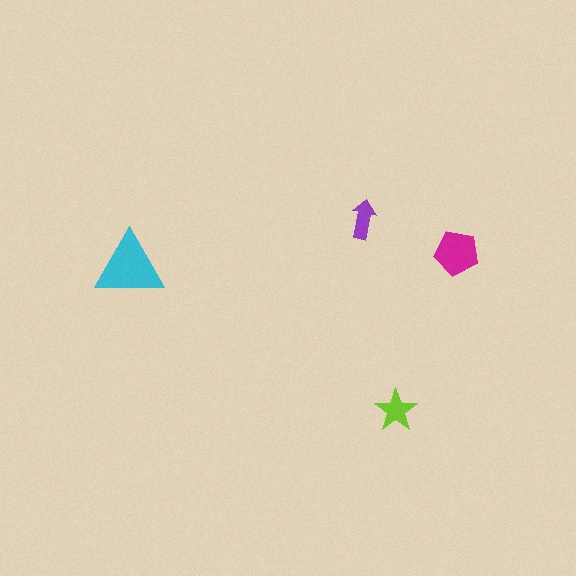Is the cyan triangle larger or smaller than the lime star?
Larger.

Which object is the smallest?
The purple arrow.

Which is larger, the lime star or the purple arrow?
The lime star.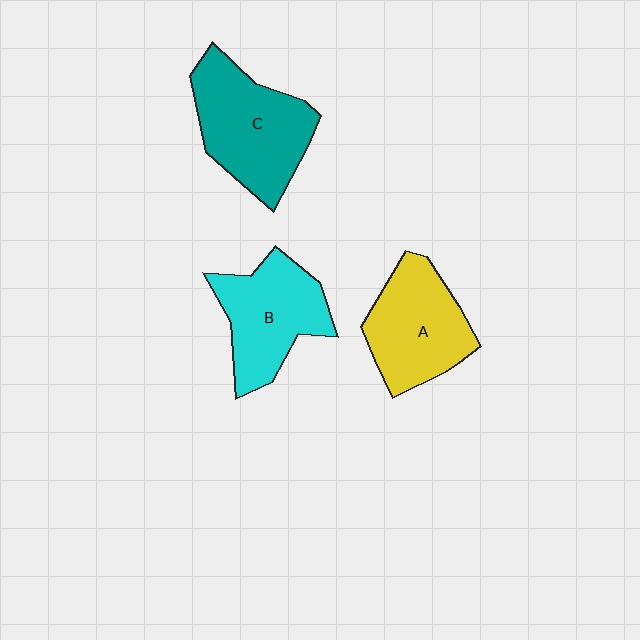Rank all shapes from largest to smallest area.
From largest to smallest: C (teal), A (yellow), B (cyan).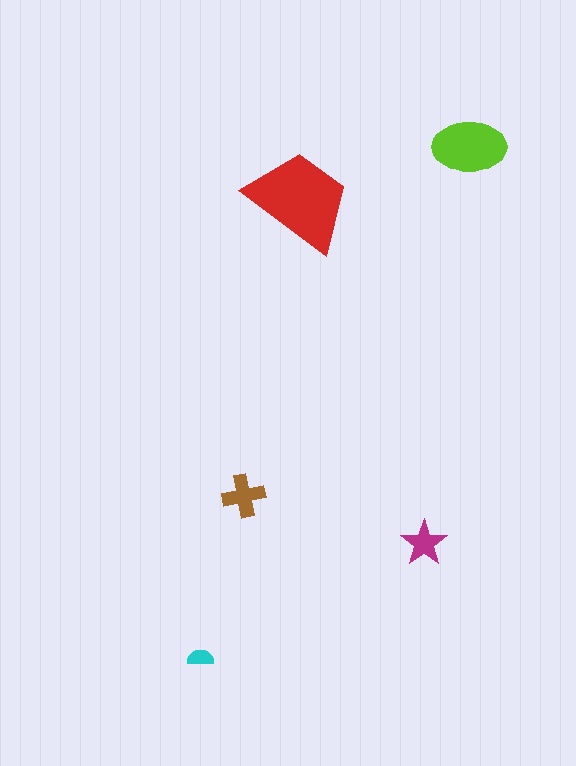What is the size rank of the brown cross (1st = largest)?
3rd.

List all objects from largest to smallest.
The red trapezoid, the lime ellipse, the brown cross, the magenta star, the cyan semicircle.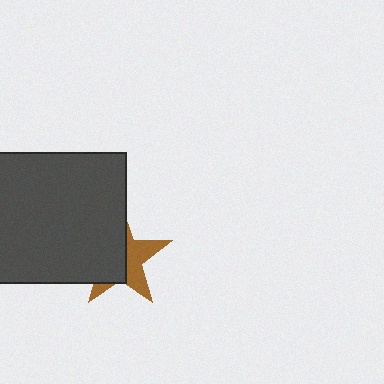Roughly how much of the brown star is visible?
A small part of it is visible (roughly 43%).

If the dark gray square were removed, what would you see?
You would see the complete brown star.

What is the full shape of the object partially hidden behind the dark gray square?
The partially hidden object is a brown star.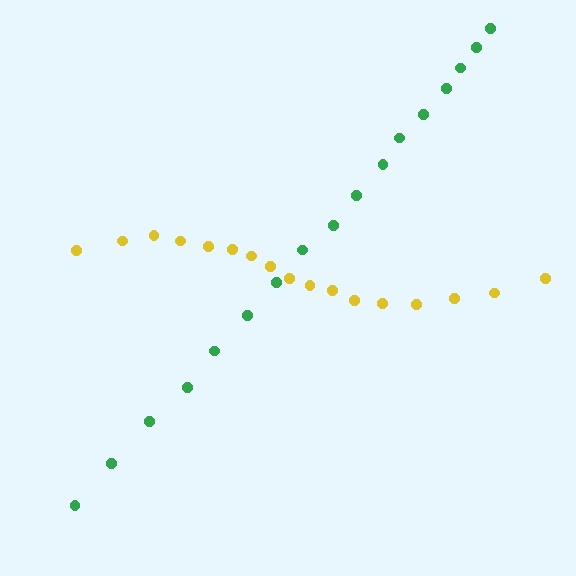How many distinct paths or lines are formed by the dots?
There are 2 distinct paths.